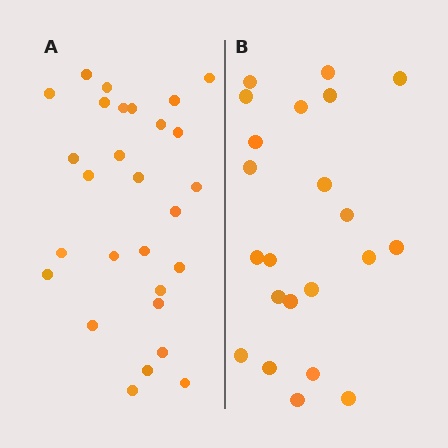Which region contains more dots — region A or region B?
Region A (the left region) has more dots.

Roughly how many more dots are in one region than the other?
Region A has about 6 more dots than region B.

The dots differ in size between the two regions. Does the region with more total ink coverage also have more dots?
No. Region B has more total ink coverage because its dots are larger, but region A actually contains more individual dots. Total area can be misleading — the number of items is what matters here.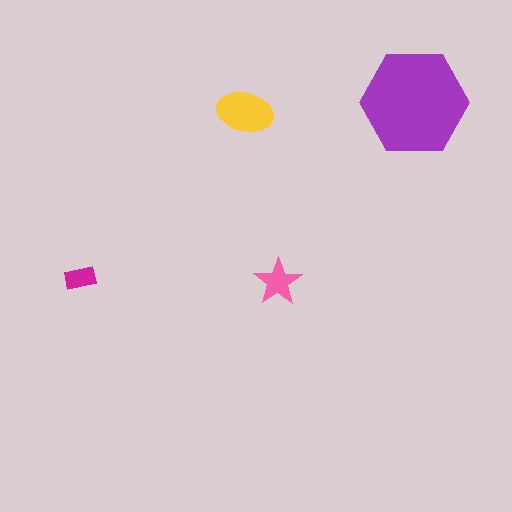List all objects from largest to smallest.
The purple hexagon, the yellow ellipse, the pink star, the magenta rectangle.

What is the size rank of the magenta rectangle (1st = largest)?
4th.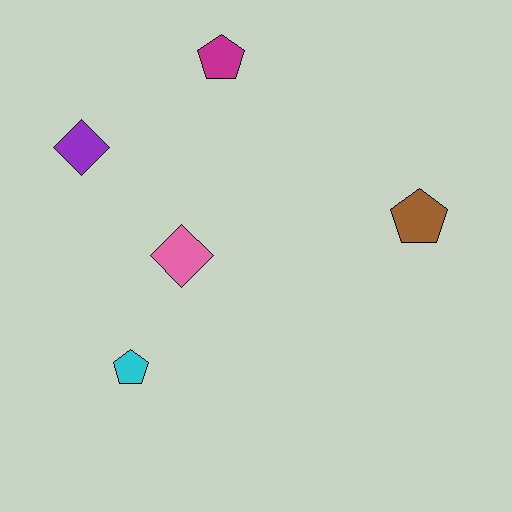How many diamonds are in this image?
There are 2 diamonds.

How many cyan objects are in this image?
There is 1 cyan object.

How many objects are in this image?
There are 5 objects.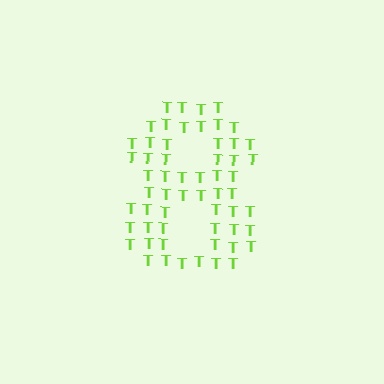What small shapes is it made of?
It is made of small letter T's.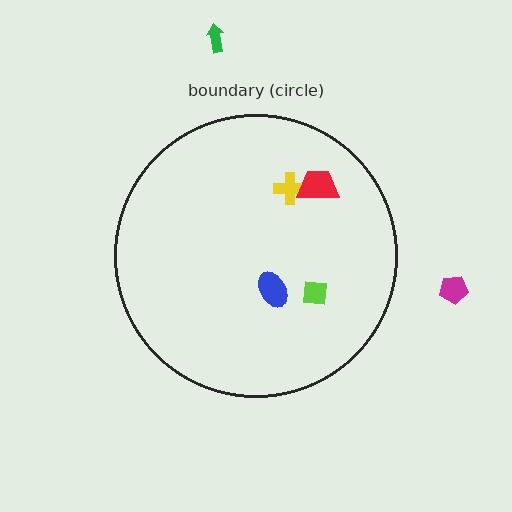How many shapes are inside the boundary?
4 inside, 2 outside.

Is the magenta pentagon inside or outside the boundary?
Outside.